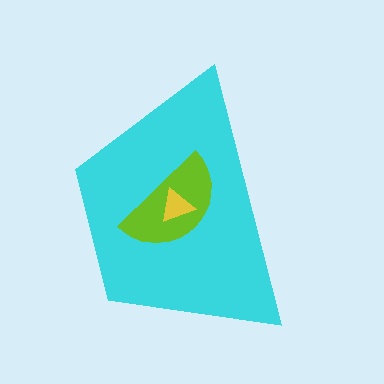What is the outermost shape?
The cyan trapezoid.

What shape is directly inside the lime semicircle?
The yellow triangle.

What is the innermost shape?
The yellow triangle.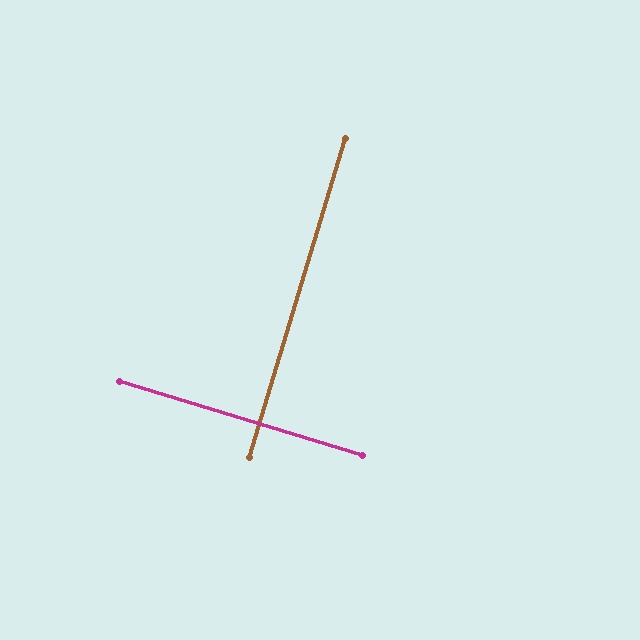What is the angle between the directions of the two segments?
Approximately 90 degrees.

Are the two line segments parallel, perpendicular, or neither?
Perpendicular — they meet at approximately 90°.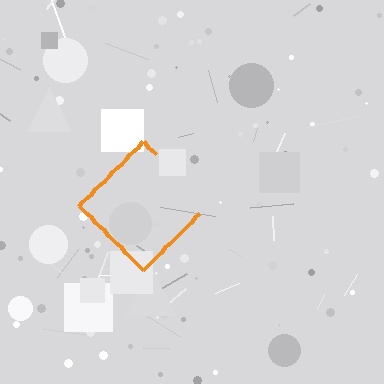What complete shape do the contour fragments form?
The contour fragments form a diamond.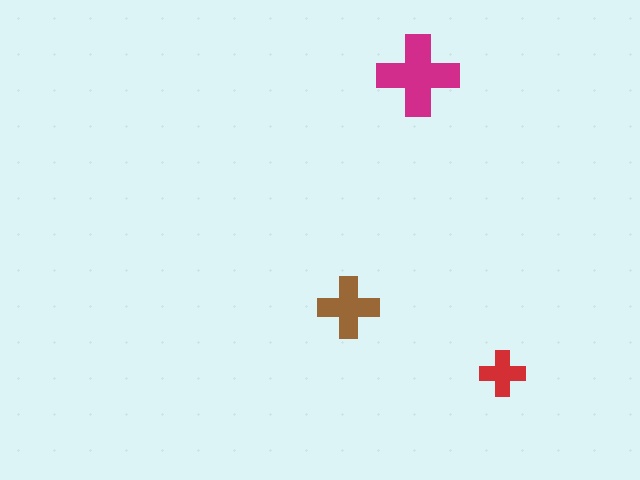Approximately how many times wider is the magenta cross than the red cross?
About 2 times wider.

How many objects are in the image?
There are 3 objects in the image.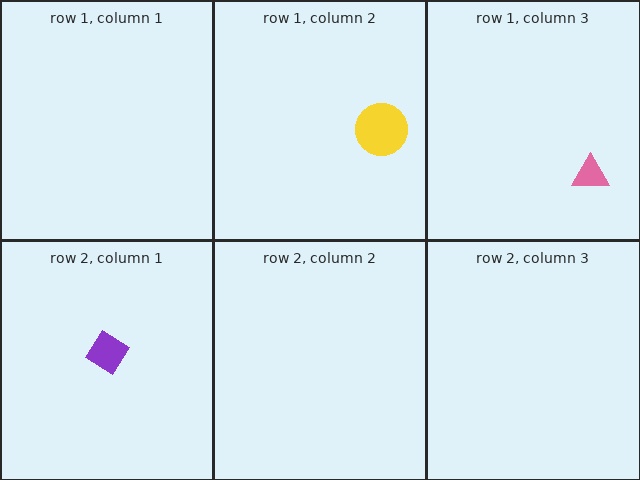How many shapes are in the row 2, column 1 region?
1.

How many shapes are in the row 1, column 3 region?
1.